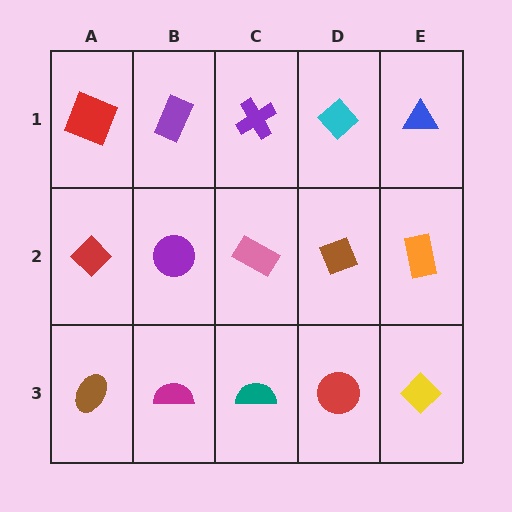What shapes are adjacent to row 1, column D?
A brown diamond (row 2, column D), a purple cross (row 1, column C), a blue triangle (row 1, column E).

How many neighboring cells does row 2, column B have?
4.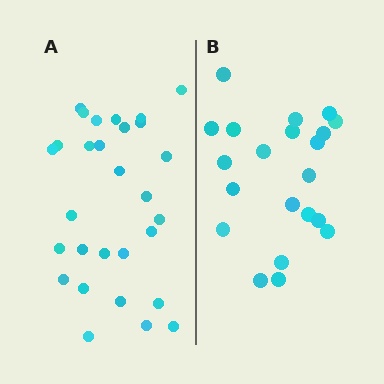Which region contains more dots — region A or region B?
Region A (the left region) has more dots.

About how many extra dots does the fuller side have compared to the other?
Region A has roughly 8 or so more dots than region B.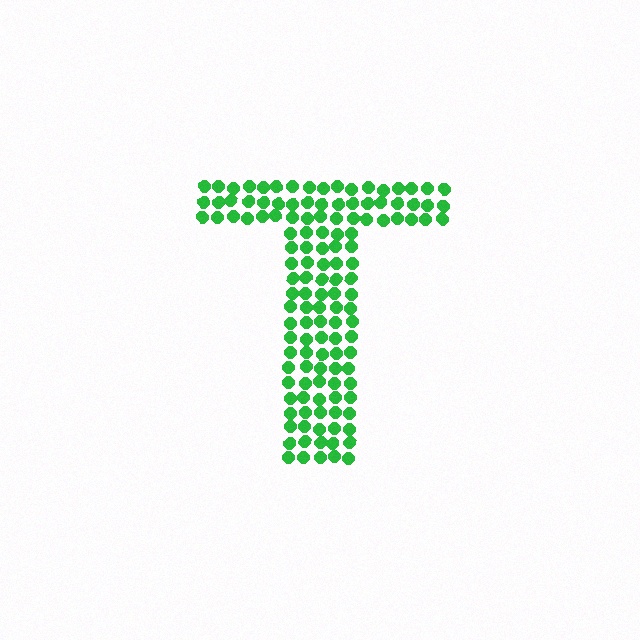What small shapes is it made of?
It is made of small circles.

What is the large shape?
The large shape is the letter T.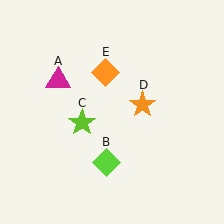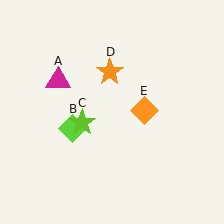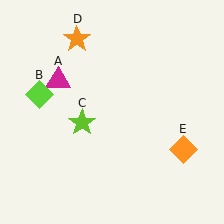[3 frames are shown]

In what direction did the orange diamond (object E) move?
The orange diamond (object E) moved down and to the right.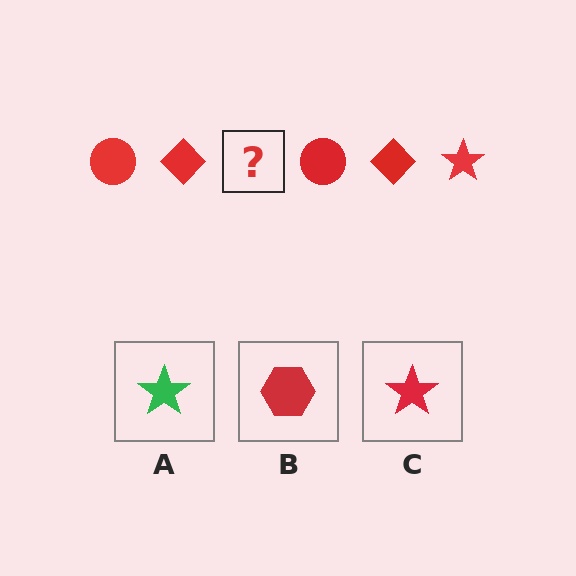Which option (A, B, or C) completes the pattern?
C.